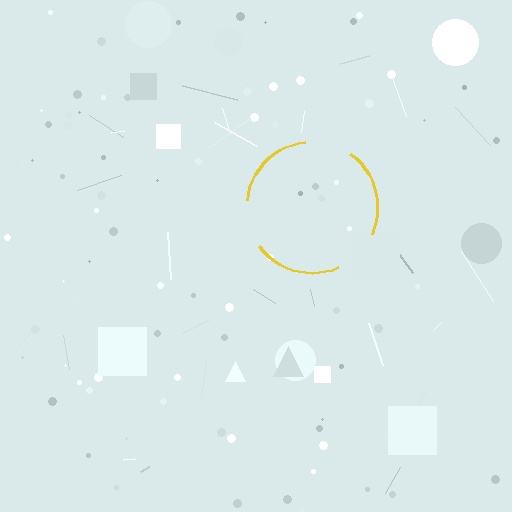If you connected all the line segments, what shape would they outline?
They would outline a circle.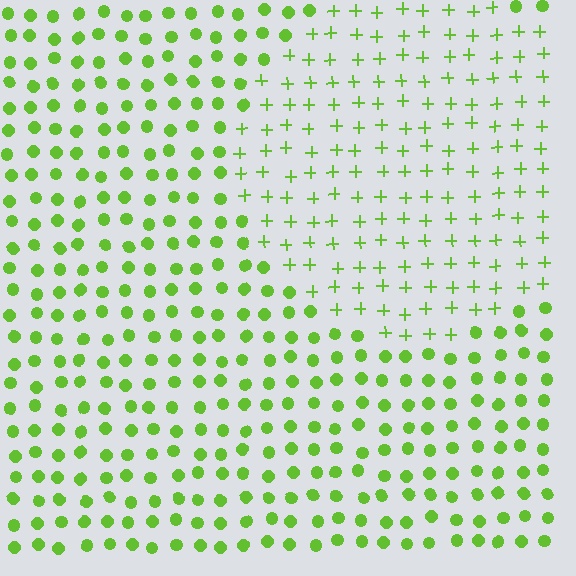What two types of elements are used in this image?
The image uses plus signs inside the circle region and circles outside it.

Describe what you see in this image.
The image is filled with small lime elements arranged in a uniform grid. A circle-shaped region contains plus signs, while the surrounding area contains circles. The boundary is defined purely by the change in element shape.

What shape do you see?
I see a circle.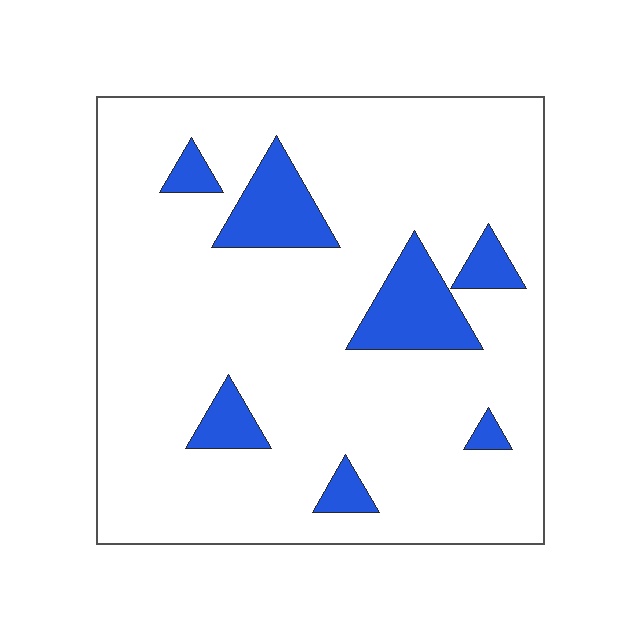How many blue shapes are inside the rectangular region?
7.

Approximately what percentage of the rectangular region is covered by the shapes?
Approximately 15%.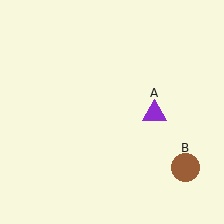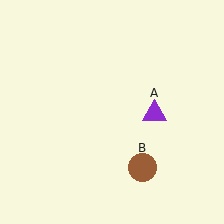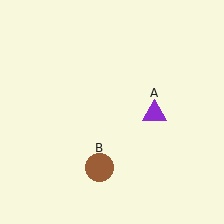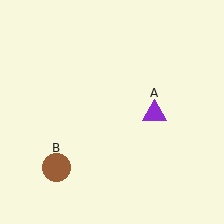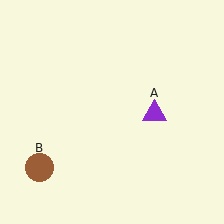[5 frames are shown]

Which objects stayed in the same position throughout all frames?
Purple triangle (object A) remained stationary.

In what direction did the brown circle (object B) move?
The brown circle (object B) moved left.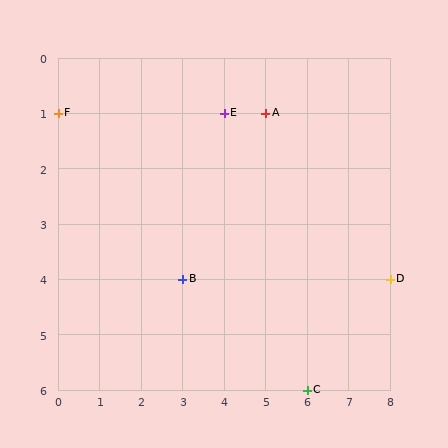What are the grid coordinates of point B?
Point B is at grid coordinates (3, 4).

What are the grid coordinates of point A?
Point A is at grid coordinates (5, 1).